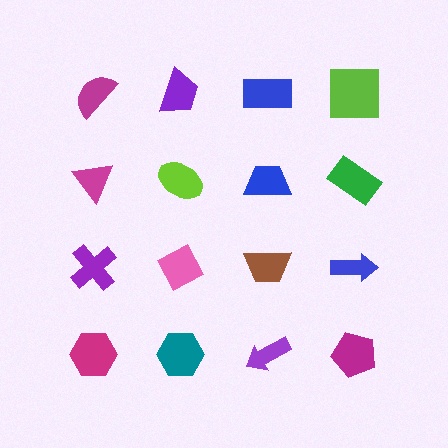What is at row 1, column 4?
A lime square.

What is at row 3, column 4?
A blue arrow.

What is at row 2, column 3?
A blue trapezoid.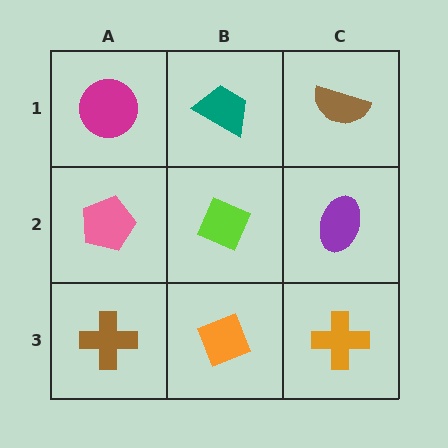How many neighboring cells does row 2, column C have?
3.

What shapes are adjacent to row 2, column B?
A teal trapezoid (row 1, column B), an orange diamond (row 3, column B), a pink pentagon (row 2, column A), a purple ellipse (row 2, column C).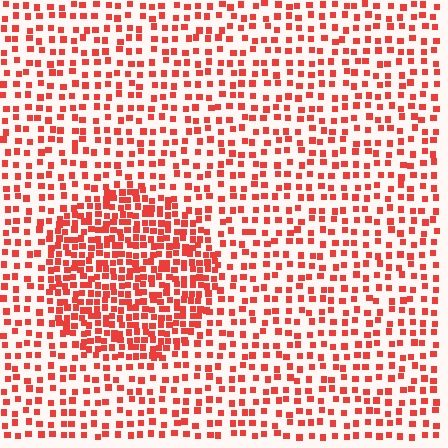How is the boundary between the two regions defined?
The boundary is defined by a change in element density (approximately 2.1x ratio). All elements are the same color, size, and shape.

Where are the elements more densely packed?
The elements are more densely packed inside the circle boundary.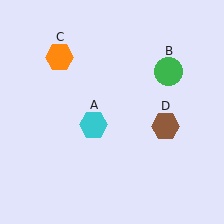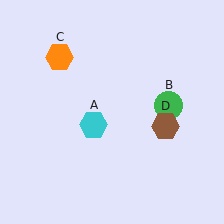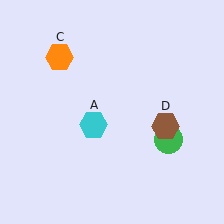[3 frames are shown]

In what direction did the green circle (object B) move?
The green circle (object B) moved down.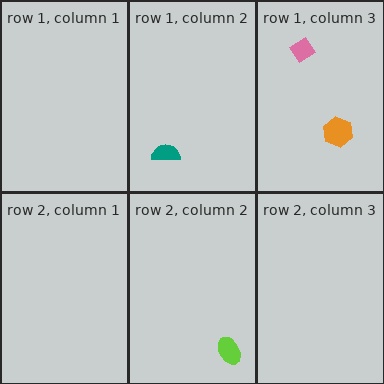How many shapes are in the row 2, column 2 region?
1.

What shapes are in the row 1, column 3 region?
The pink diamond, the orange hexagon.